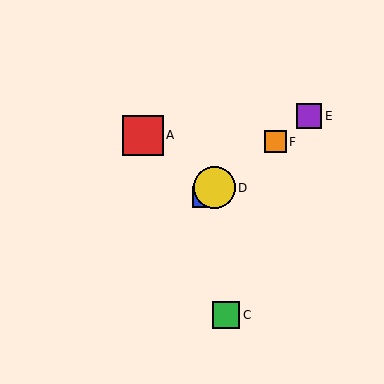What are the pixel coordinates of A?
Object A is at (143, 136).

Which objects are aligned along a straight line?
Objects B, D, E, F are aligned along a straight line.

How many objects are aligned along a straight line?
4 objects (B, D, E, F) are aligned along a straight line.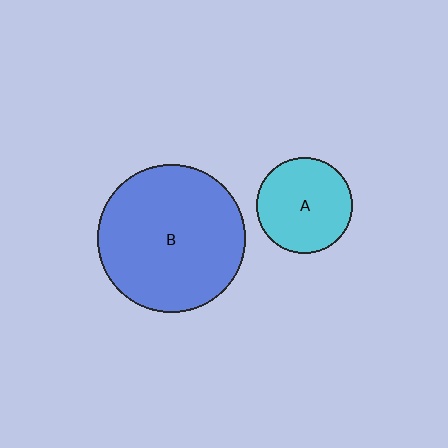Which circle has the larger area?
Circle B (blue).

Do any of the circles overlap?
No, none of the circles overlap.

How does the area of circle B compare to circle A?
Approximately 2.4 times.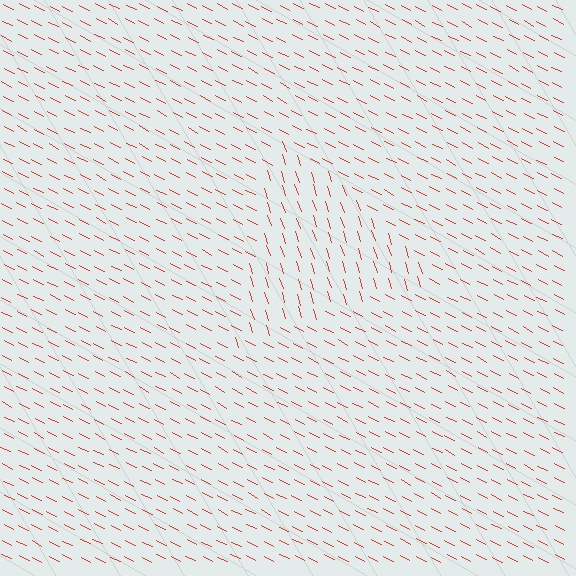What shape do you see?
I see a triangle.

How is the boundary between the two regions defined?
The boundary is defined purely by a change in line orientation (approximately 45 degrees difference). All lines are the same color and thickness.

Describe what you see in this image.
The image is filled with small red line segments. A triangle region in the image has lines oriented differently from the surrounding lines, creating a visible texture boundary.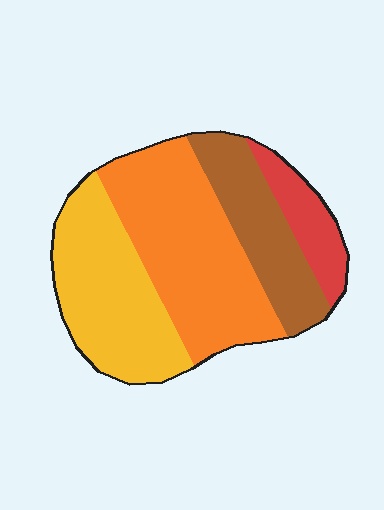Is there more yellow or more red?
Yellow.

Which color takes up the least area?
Red, at roughly 10%.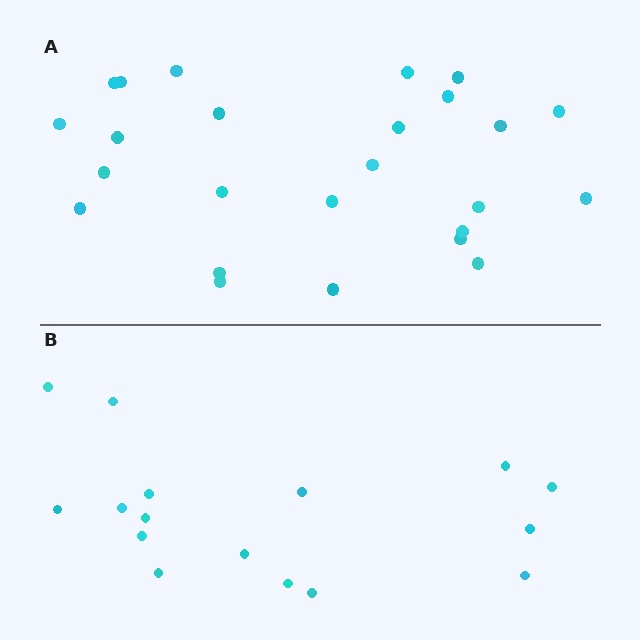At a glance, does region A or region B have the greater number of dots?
Region A (the top region) has more dots.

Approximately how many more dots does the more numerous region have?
Region A has roughly 8 or so more dots than region B.